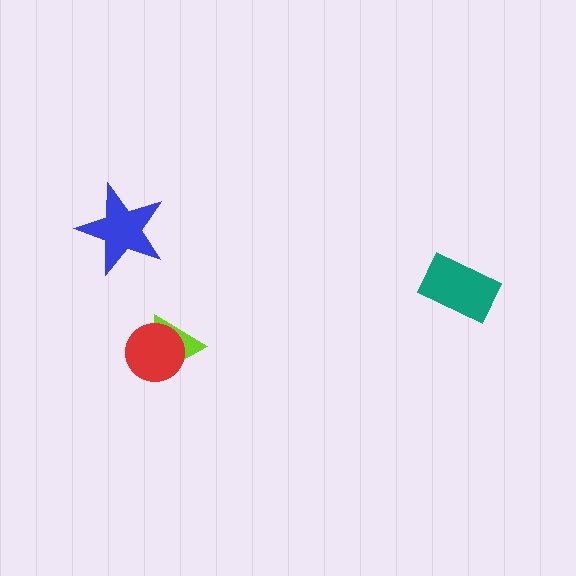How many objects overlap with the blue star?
0 objects overlap with the blue star.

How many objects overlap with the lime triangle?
1 object overlaps with the lime triangle.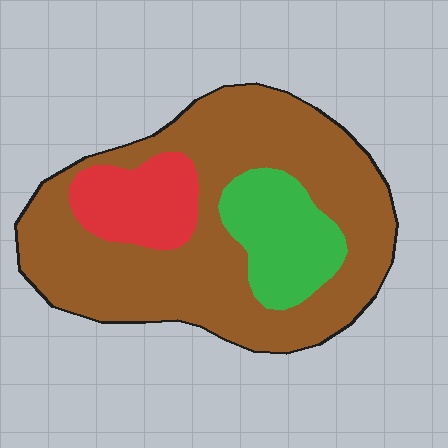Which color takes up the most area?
Brown, at roughly 70%.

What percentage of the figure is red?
Red takes up about one eighth (1/8) of the figure.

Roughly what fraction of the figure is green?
Green covers about 15% of the figure.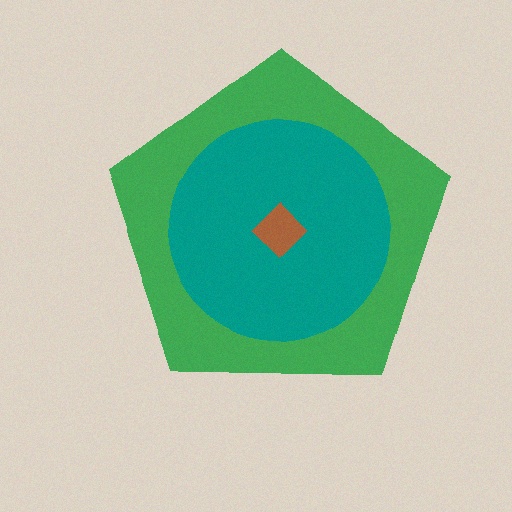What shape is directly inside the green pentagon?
The teal circle.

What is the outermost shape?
The green pentagon.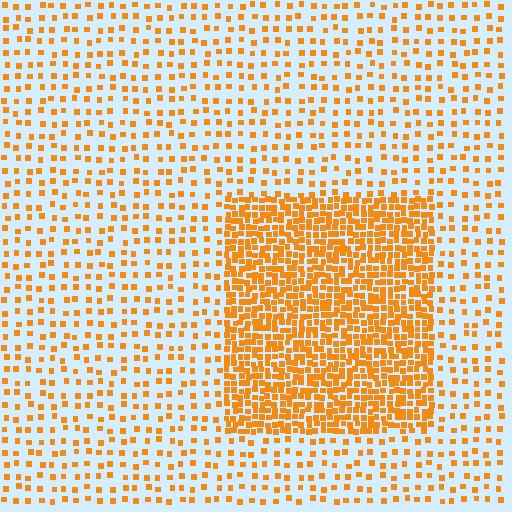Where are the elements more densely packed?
The elements are more densely packed inside the rectangle boundary.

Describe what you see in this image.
The image contains small orange elements arranged at two different densities. A rectangle-shaped region is visible where the elements are more densely packed than the surrounding area.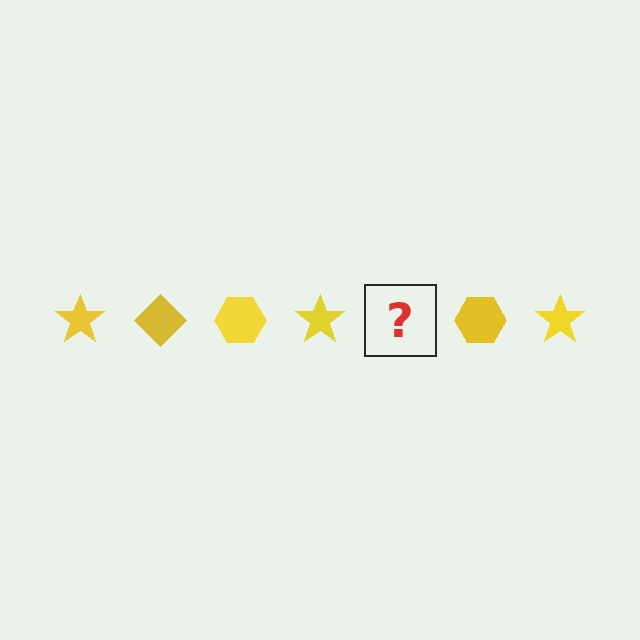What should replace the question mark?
The question mark should be replaced with a yellow diamond.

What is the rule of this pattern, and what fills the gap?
The rule is that the pattern cycles through star, diamond, hexagon shapes in yellow. The gap should be filled with a yellow diamond.